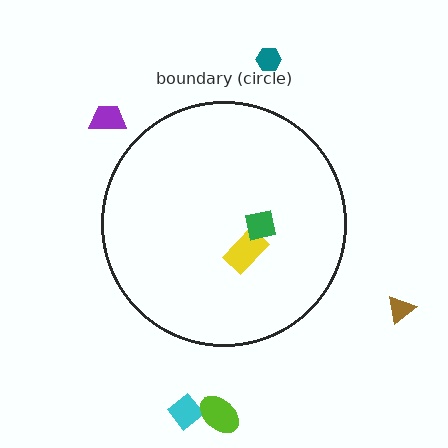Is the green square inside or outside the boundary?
Inside.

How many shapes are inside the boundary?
2 inside, 5 outside.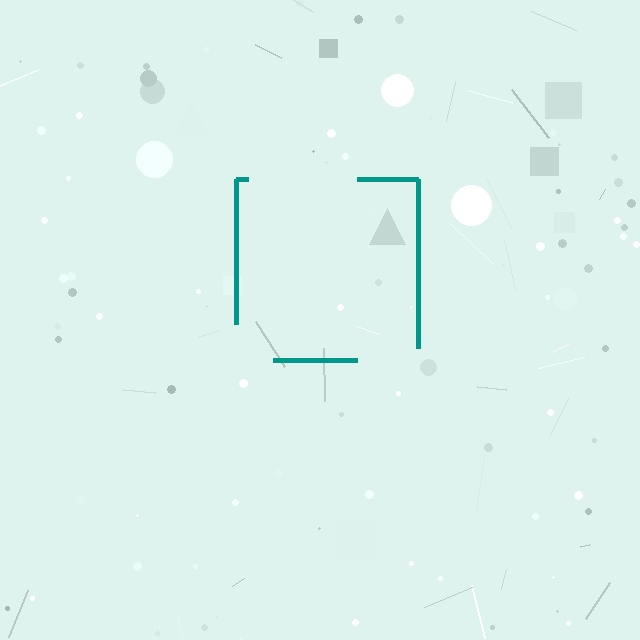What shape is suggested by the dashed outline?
The dashed outline suggests a square.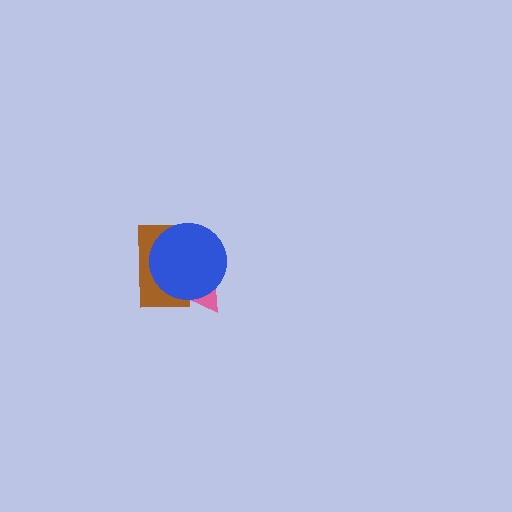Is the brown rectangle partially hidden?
Yes, it is partially covered by another shape.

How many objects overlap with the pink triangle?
2 objects overlap with the pink triangle.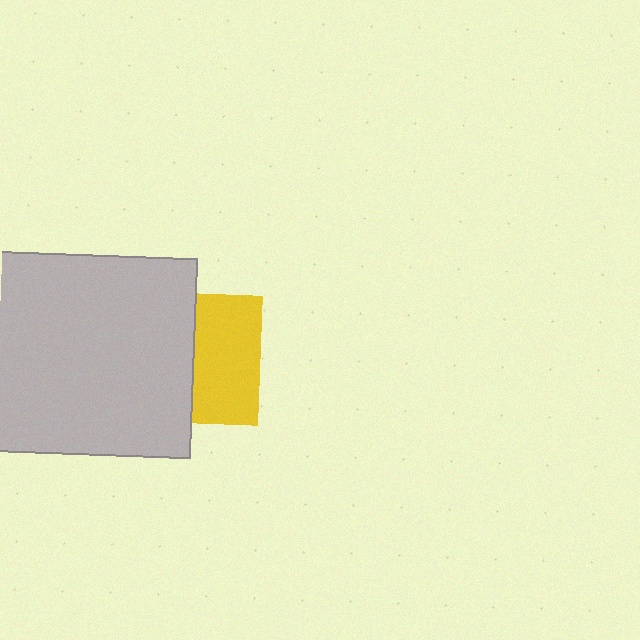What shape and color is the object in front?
The object in front is a light gray square.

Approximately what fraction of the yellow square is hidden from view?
Roughly 49% of the yellow square is hidden behind the light gray square.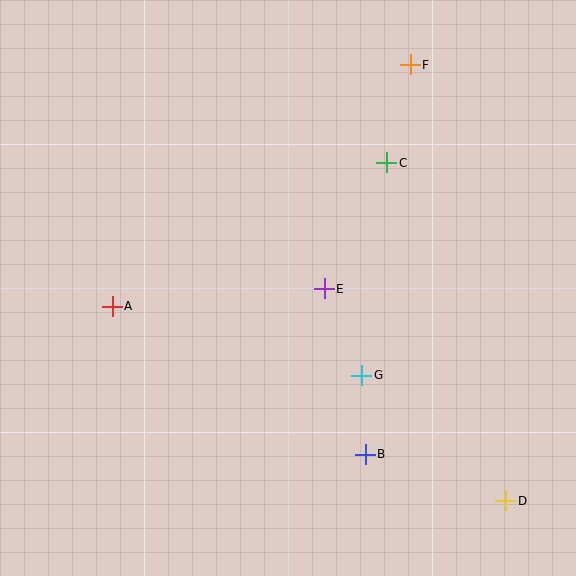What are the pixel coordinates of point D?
Point D is at (506, 501).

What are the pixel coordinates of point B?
Point B is at (365, 454).